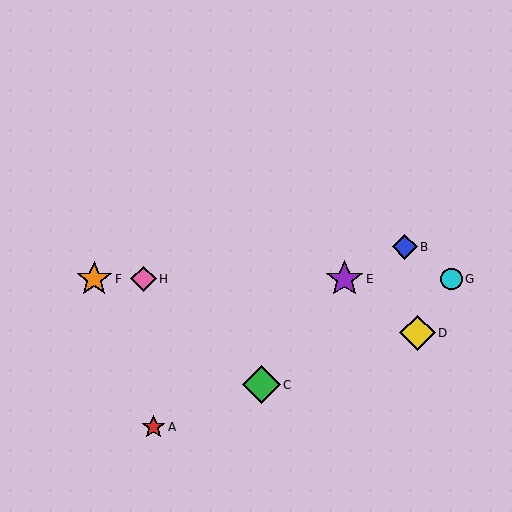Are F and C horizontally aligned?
No, F is at y≈279 and C is at y≈385.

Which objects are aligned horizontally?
Objects E, F, G, H are aligned horizontally.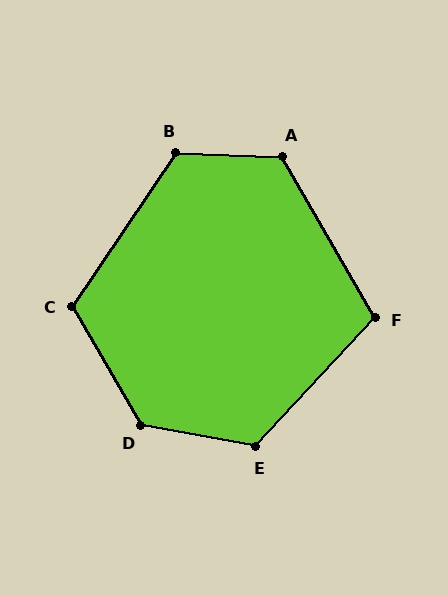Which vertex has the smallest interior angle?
F, at approximately 107 degrees.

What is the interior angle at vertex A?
Approximately 122 degrees (obtuse).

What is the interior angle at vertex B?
Approximately 122 degrees (obtuse).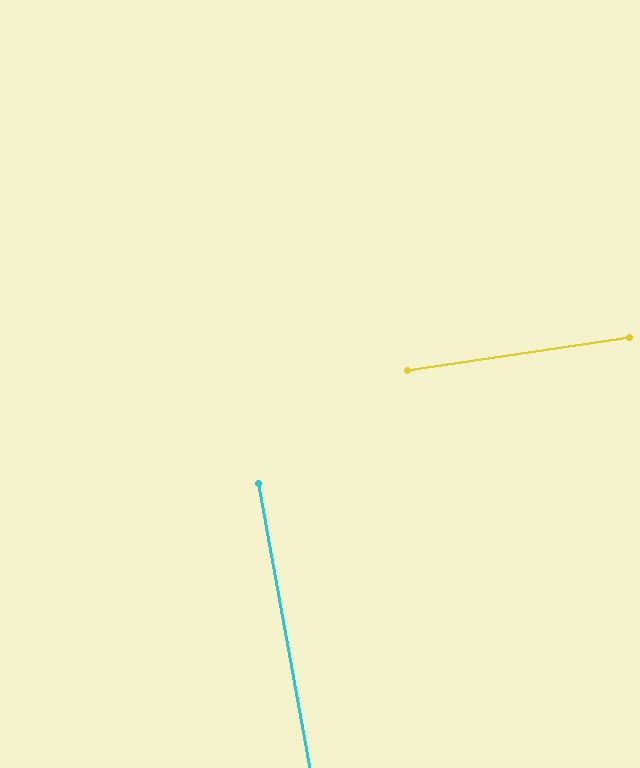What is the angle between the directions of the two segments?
Approximately 88 degrees.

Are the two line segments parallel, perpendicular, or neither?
Perpendicular — they meet at approximately 88°.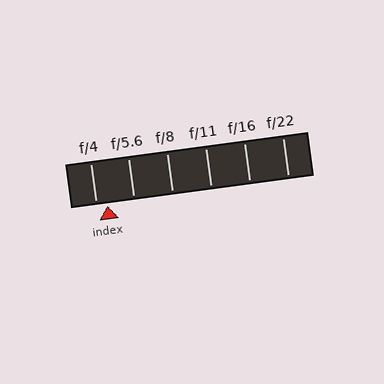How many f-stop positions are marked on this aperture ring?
There are 6 f-stop positions marked.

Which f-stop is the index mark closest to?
The index mark is closest to f/4.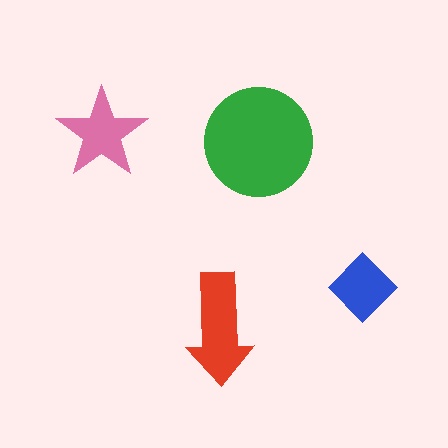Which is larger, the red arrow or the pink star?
The red arrow.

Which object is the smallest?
The blue diamond.